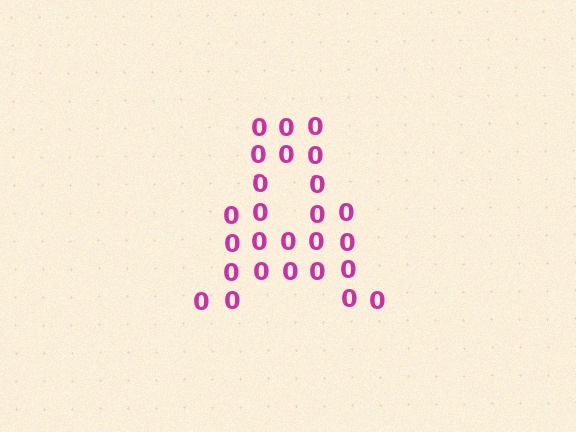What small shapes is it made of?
It is made of small digit 0's.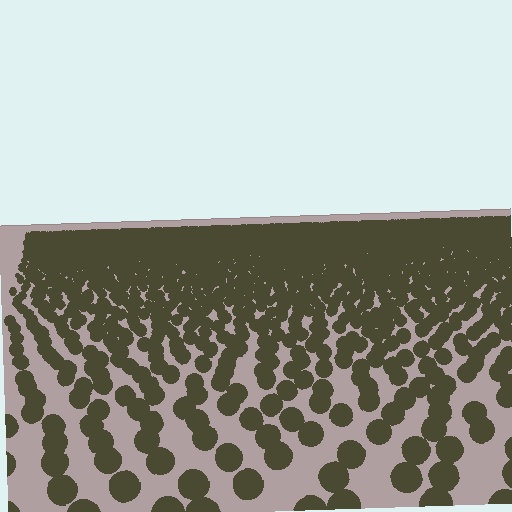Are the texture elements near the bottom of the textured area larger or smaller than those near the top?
Larger. Near the bottom, elements are closer to the viewer and appear at a bigger on-screen size.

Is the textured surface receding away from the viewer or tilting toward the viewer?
The surface is receding away from the viewer. Texture elements get smaller and denser toward the top.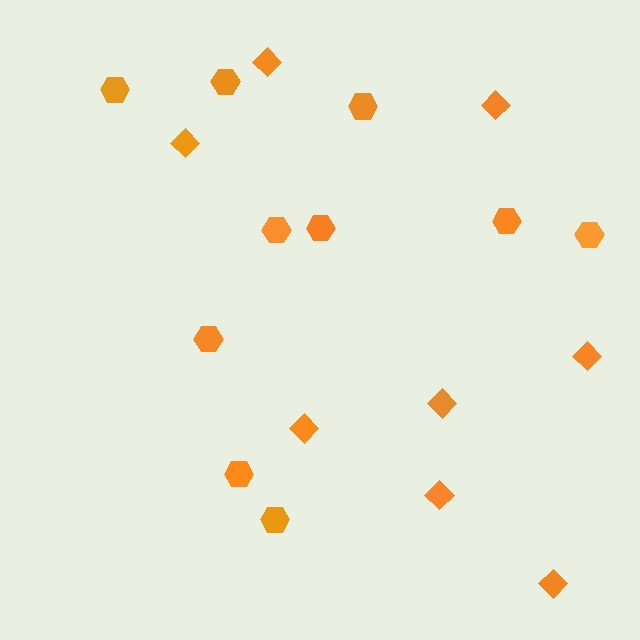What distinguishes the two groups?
There are 2 groups: one group of hexagons (10) and one group of diamonds (8).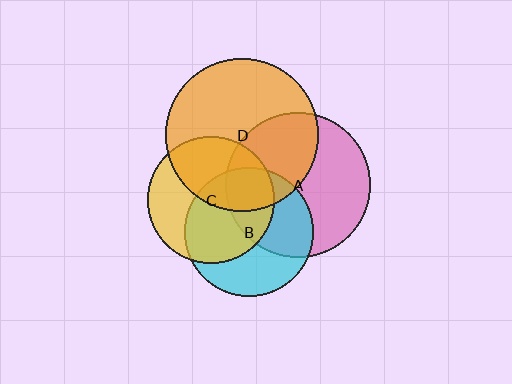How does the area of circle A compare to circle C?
Approximately 1.3 times.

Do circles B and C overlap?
Yes.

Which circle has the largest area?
Circle D (orange).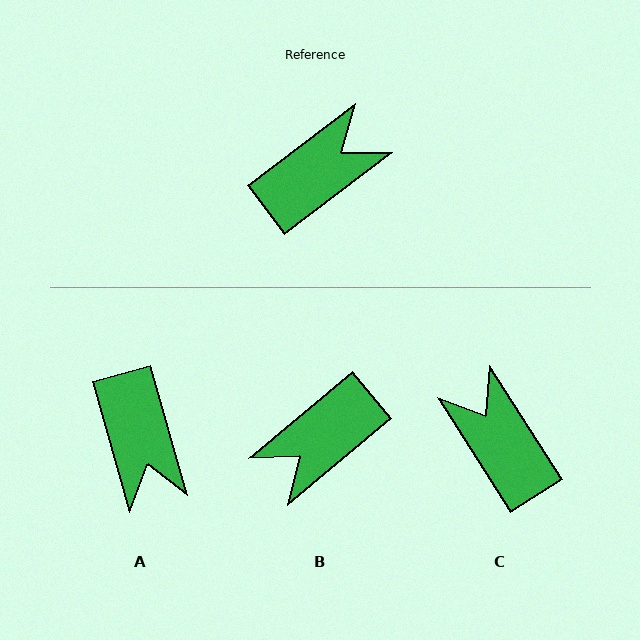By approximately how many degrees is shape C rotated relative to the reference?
Approximately 85 degrees counter-clockwise.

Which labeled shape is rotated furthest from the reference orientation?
B, about 178 degrees away.